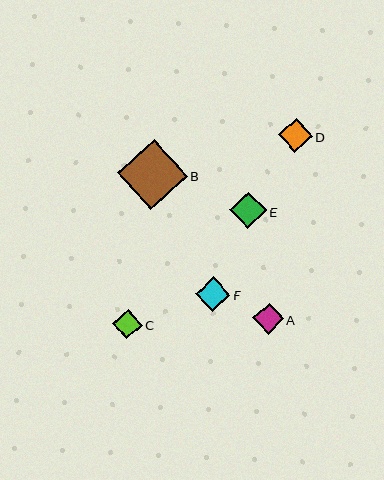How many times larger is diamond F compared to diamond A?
Diamond F is approximately 1.1 times the size of diamond A.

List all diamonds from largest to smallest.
From largest to smallest: B, E, F, D, A, C.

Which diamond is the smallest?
Diamond C is the smallest with a size of approximately 29 pixels.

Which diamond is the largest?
Diamond B is the largest with a size of approximately 70 pixels.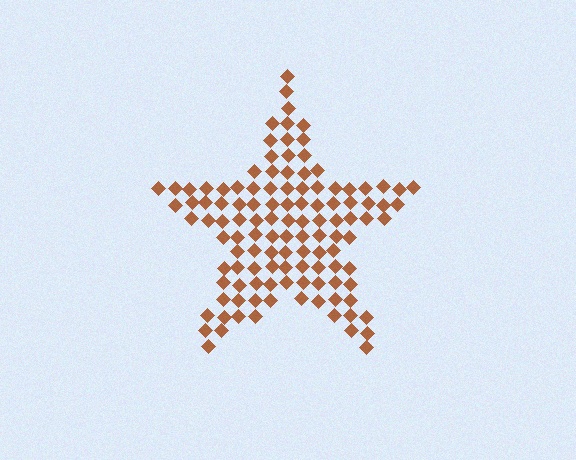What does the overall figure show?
The overall figure shows a star.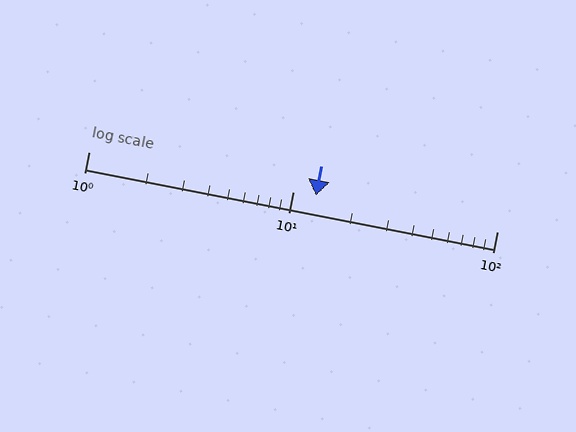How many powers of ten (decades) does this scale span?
The scale spans 2 decades, from 1 to 100.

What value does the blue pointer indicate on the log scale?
The pointer indicates approximately 13.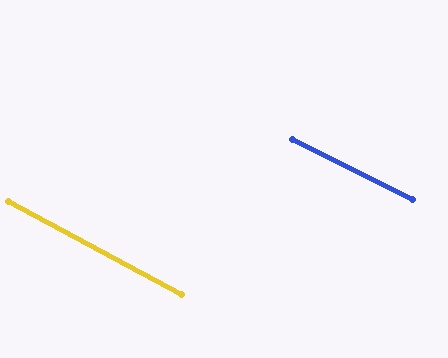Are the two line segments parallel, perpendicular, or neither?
Parallel — their directions differ by only 1.9°.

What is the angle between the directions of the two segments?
Approximately 2 degrees.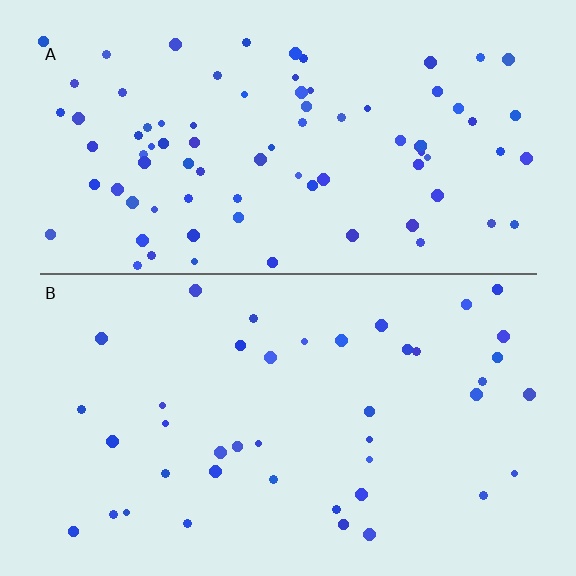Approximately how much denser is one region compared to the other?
Approximately 2.0× — region A over region B.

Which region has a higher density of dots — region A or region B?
A (the top).